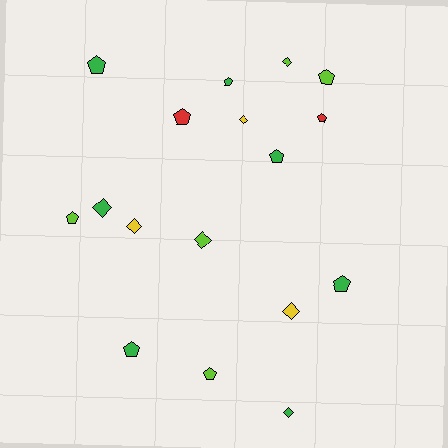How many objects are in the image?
There are 17 objects.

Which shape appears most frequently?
Pentagon, with 10 objects.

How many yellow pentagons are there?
There are no yellow pentagons.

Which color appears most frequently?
Green, with 7 objects.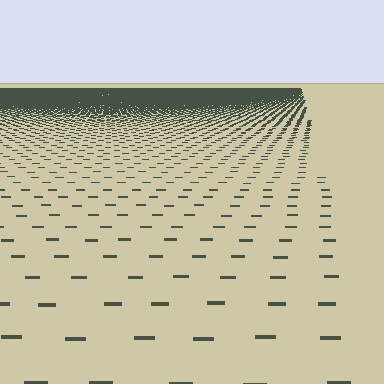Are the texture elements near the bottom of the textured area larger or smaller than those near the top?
Larger. Near the bottom, elements are closer to the viewer and appear at a bigger on-screen size.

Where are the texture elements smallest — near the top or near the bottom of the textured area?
Near the top.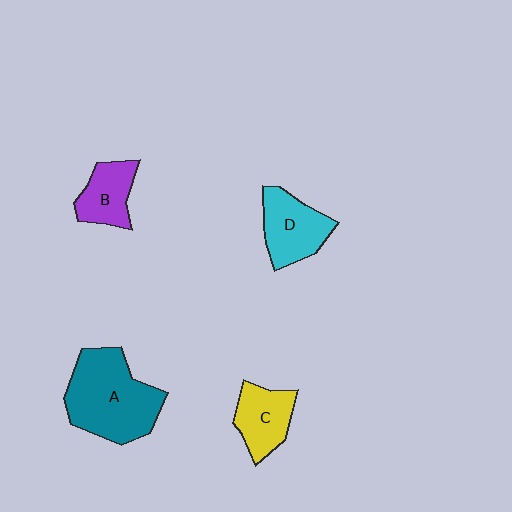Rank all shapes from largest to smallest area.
From largest to smallest: A (teal), D (cyan), C (yellow), B (purple).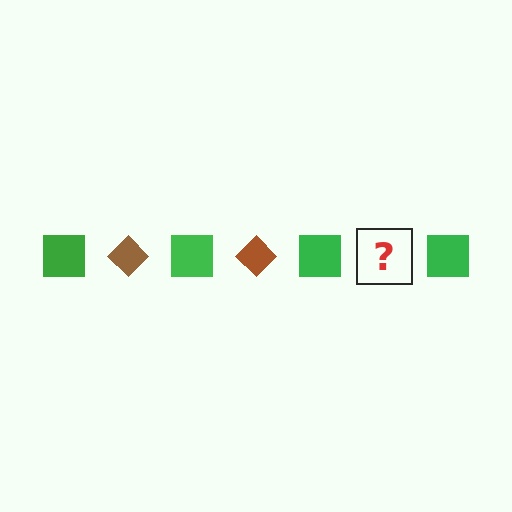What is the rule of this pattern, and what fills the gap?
The rule is that the pattern alternates between green square and brown diamond. The gap should be filled with a brown diamond.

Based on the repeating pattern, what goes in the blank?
The blank should be a brown diamond.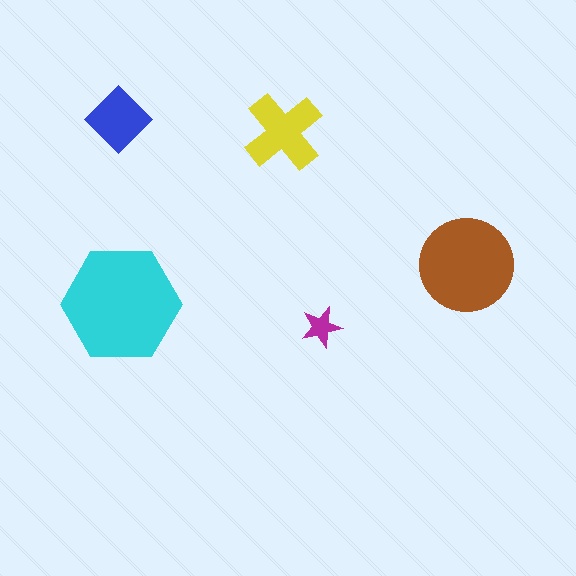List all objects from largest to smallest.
The cyan hexagon, the brown circle, the yellow cross, the blue diamond, the magenta star.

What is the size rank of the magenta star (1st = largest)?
5th.